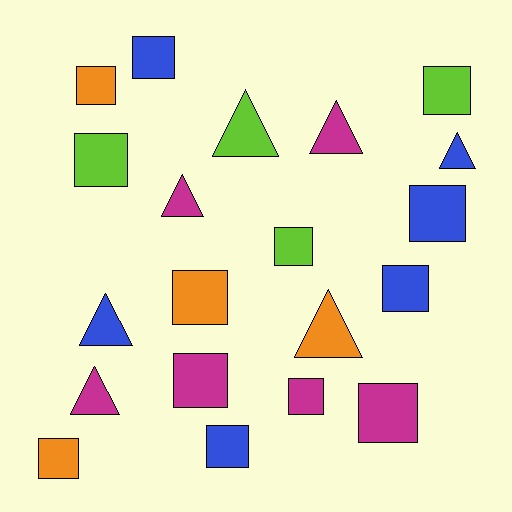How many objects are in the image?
There are 20 objects.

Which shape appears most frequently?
Square, with 13 objects.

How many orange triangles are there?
There is 1 orange triangle.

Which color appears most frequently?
Blue, with 6 objects.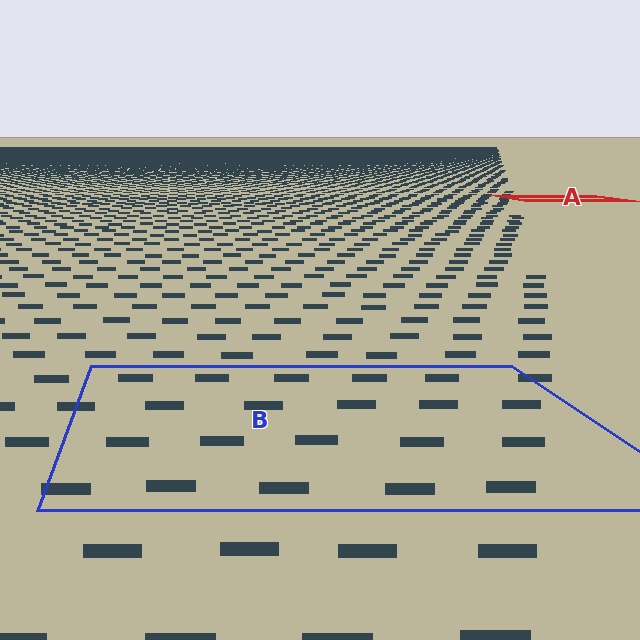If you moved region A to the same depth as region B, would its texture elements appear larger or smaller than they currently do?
They would appear larger. At a closer depth, the same texture elements are projected at a bigger on-screen size.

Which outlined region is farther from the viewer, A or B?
Region A is farther from the viewer — the texture elements inside it appear smaller and more densely packed.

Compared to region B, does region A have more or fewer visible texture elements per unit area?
Region A has more texture elements per unit area — they are packed more densely because it is farther away.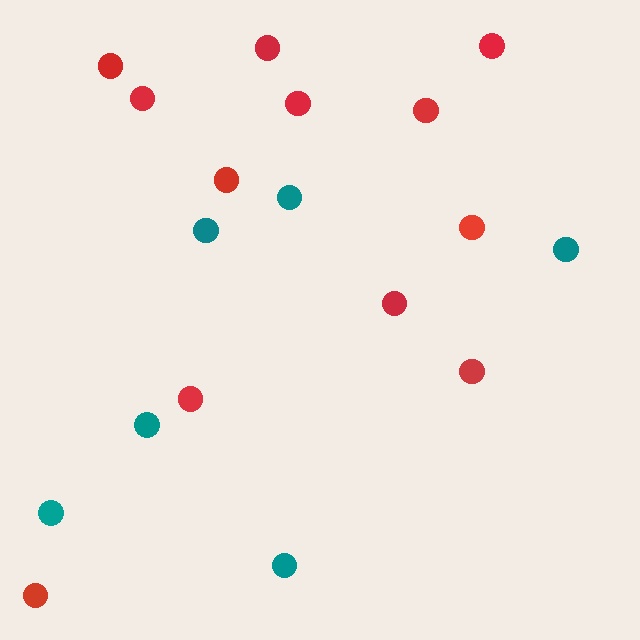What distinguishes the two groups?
There are 2 groups: one group of teal circles (6) and one group of red circles (12).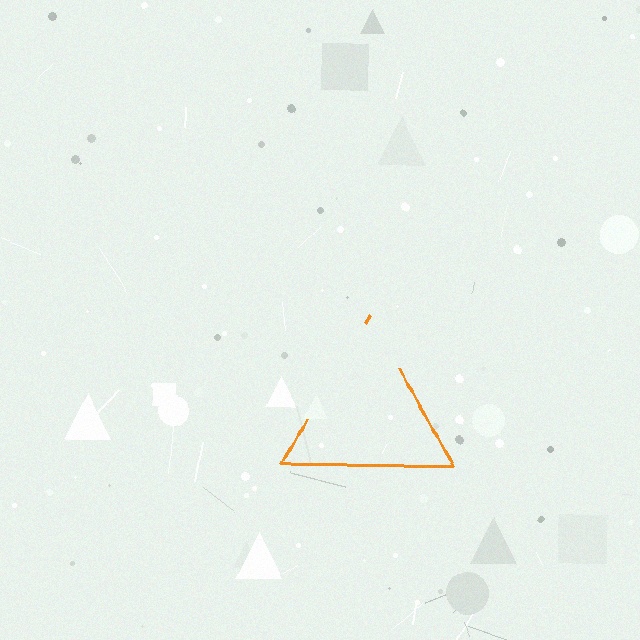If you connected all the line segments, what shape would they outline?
They would outline a triangle.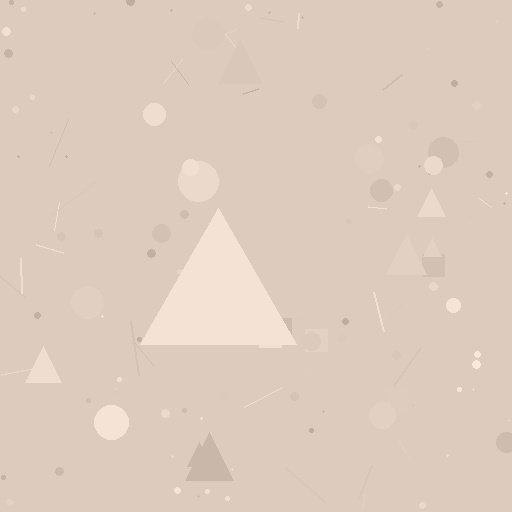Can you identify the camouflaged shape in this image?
The camouflaged shape is a triangle.